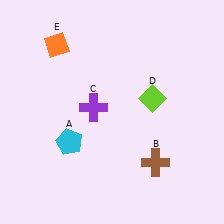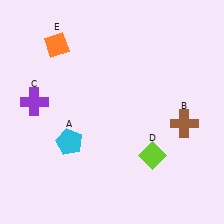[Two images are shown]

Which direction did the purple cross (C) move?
The purple cross (C) moved left.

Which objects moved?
The objects that moved are: the brown cross (B), the purple cross (C), the lime diamond (D).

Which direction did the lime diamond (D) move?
The lime diamond (D) moved down.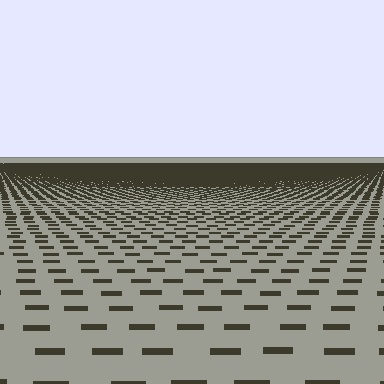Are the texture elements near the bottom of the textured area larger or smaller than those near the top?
Larger. Near the bottom, elements are closer to the viewer and appear at a bigger on-screen size.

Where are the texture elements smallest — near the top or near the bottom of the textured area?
Near the top.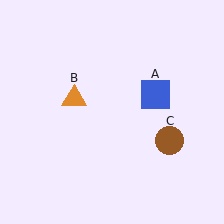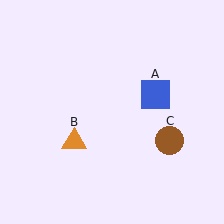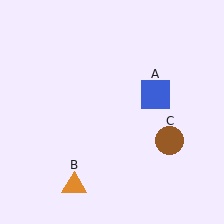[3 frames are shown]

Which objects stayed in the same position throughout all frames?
Blue square (object A) and brown circle (object C) remained stationary.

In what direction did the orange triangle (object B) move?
The orange triangle (object B) moved down.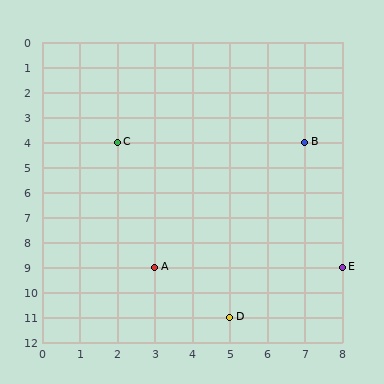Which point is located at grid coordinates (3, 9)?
Point A is at (3, 9).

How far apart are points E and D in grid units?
Points E and D are 3 columns and 2 rows apart (about 3.6 grid units diagonally).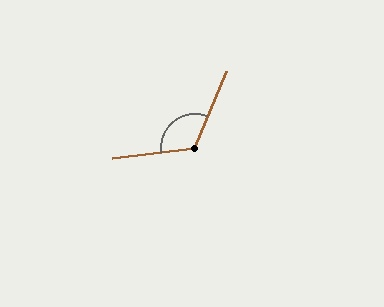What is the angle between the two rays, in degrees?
Approximately 120 degrees.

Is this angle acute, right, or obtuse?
It is obtuse.